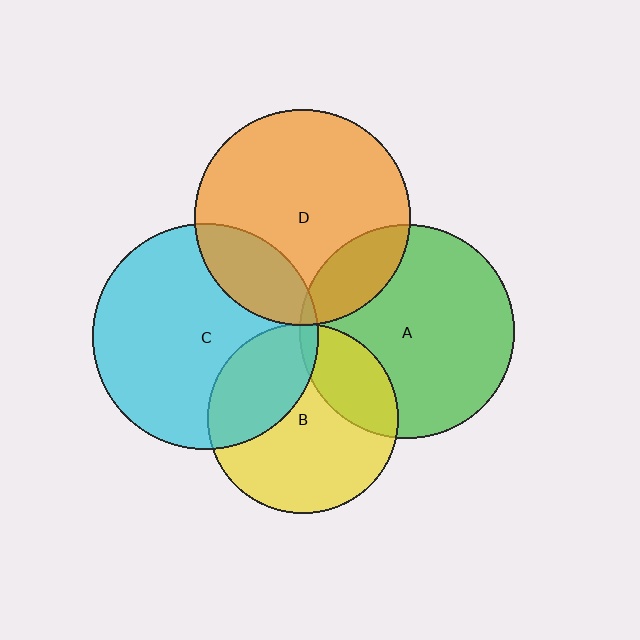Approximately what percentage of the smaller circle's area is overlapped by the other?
Approximately 5%.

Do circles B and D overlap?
Yes.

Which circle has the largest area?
Circle C (cyan).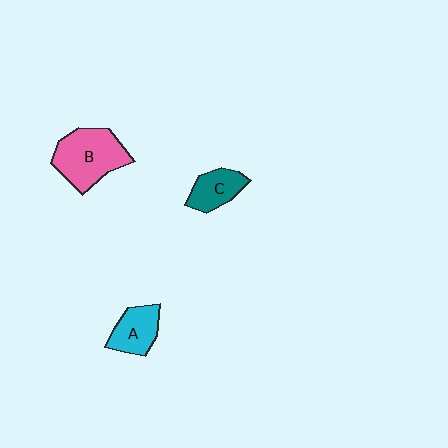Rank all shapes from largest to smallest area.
From largest to smallest: B (pink), A (cyan), C (teal).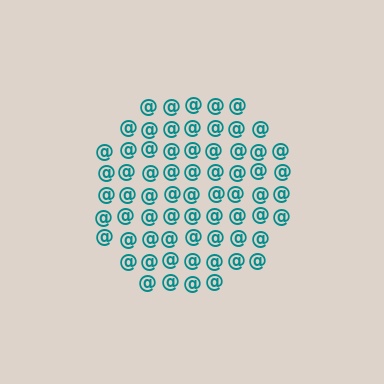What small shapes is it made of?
It is made of small at signs.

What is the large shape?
The large shape is a circle.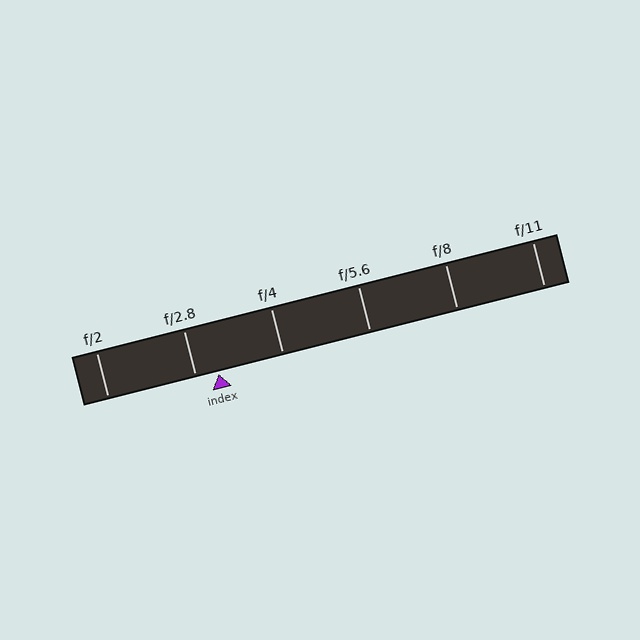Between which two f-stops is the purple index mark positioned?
The index mark is between f/2.8 and f/4.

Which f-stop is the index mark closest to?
The index mark is closest to f/2.8.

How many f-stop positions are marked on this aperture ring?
There are 6 f-stop positions marked.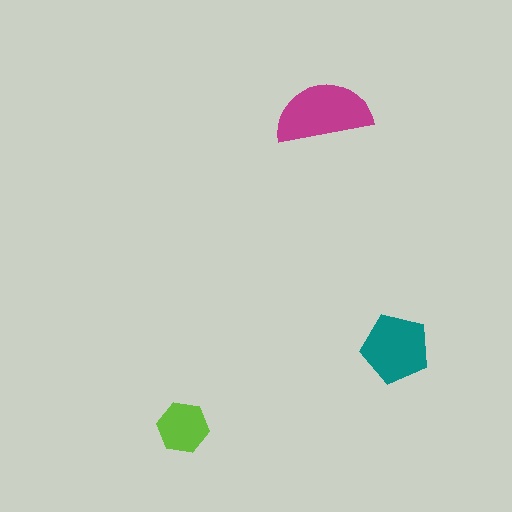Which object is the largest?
The magenta semicircle.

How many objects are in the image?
There are 3 objects in the image.